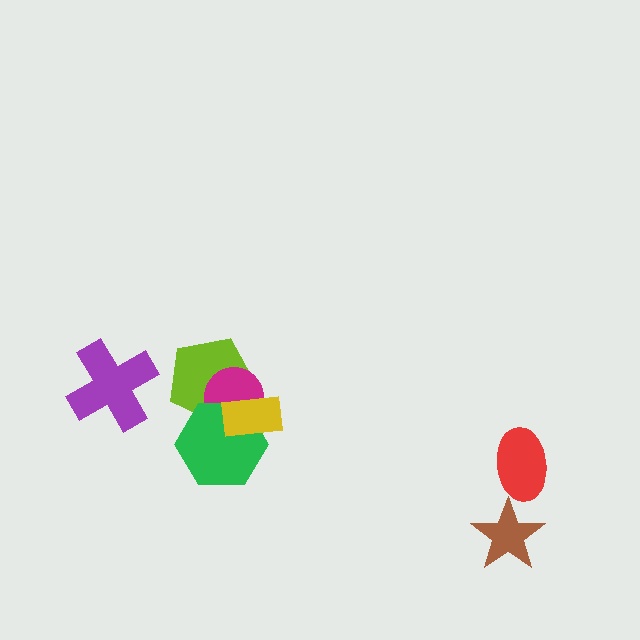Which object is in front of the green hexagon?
The yellow rectangle is in front of the green hexagon.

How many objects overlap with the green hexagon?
3 objects overlap with the green hexagon.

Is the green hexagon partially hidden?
Yes, it is partially covered by another shape.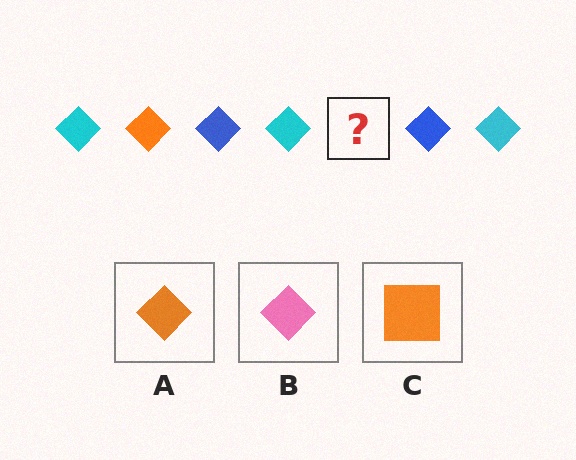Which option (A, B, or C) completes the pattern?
A.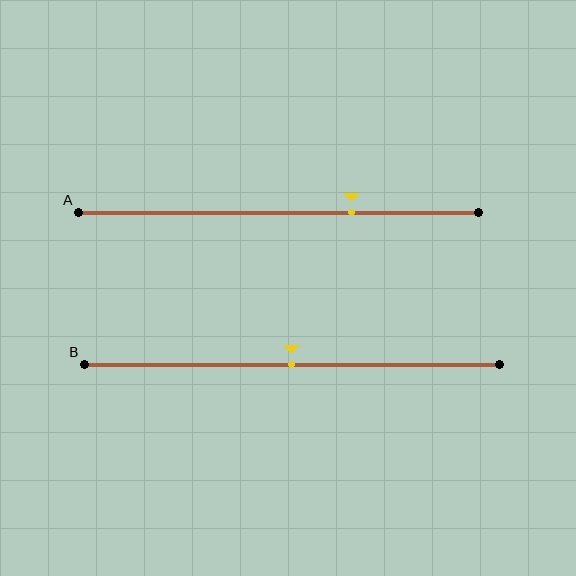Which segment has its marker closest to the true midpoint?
Segment B has its marker closest to the true midpoint.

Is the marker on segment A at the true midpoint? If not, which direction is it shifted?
No, the marker on segment A is shifted to the right by about 18% of the segment length.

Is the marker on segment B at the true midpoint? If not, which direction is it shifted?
Yes, the marker on segment B is at the true midpoint.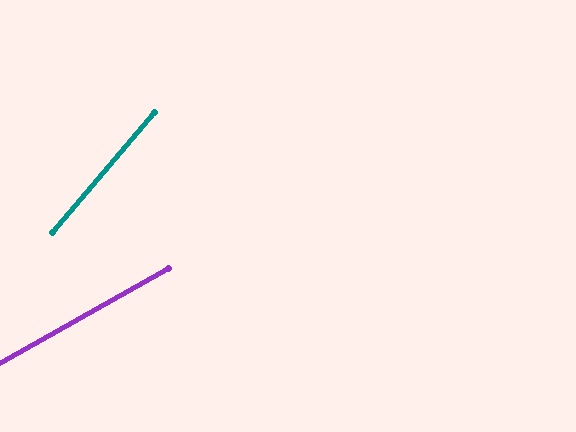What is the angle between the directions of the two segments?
Approximately 21 degrees.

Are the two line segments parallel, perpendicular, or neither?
Neither parallel nor perpendicular — they differ by about 21°.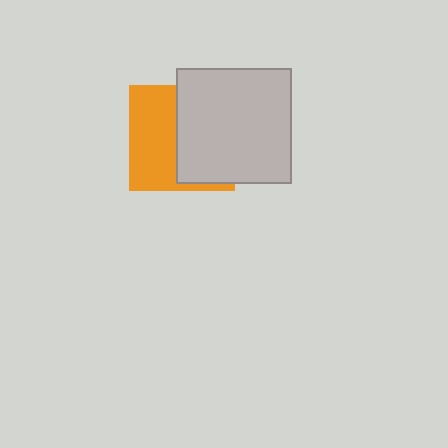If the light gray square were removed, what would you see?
You would see the complete orange square.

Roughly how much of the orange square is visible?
About half of it is visible (roughly 48%).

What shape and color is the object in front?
The object in front is a light gray square.